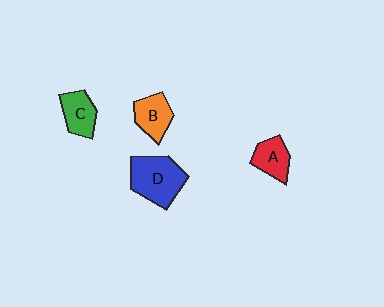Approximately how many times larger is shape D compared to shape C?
Approximately 1.7 times.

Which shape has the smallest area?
Shape A (red).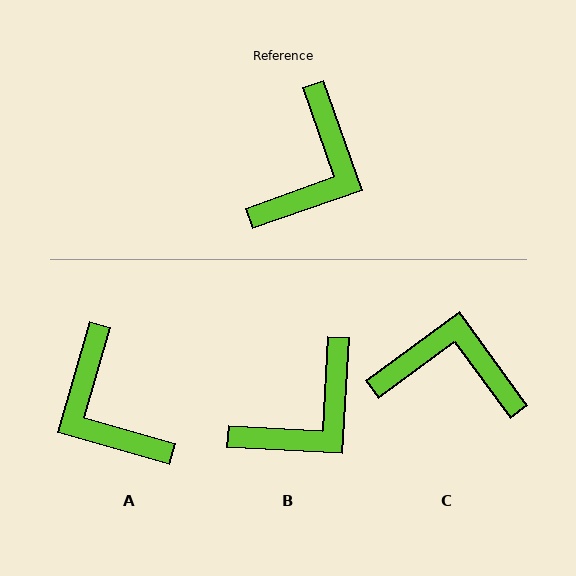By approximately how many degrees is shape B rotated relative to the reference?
Approximately 22 degrees clockwise.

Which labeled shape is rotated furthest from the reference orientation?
A, about 125 degrees away.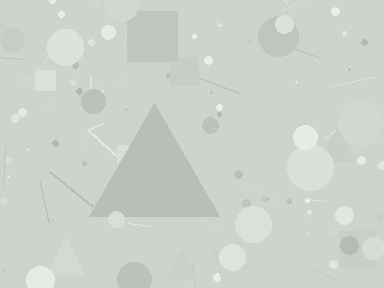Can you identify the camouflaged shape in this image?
The camouflaged shape is a triangle.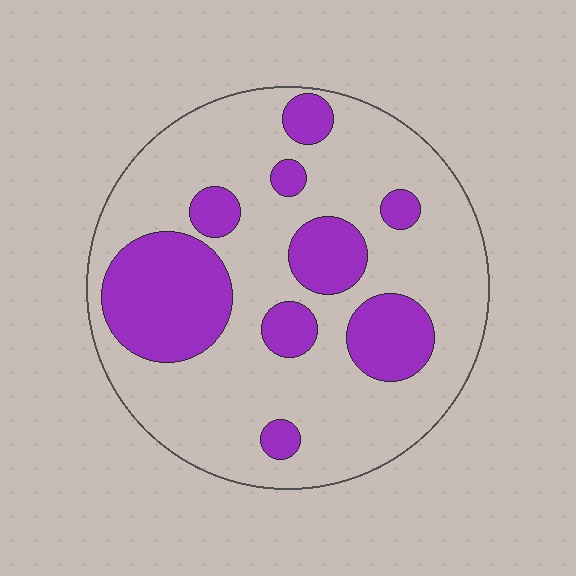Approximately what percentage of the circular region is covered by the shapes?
Approximately 30%.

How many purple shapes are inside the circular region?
9.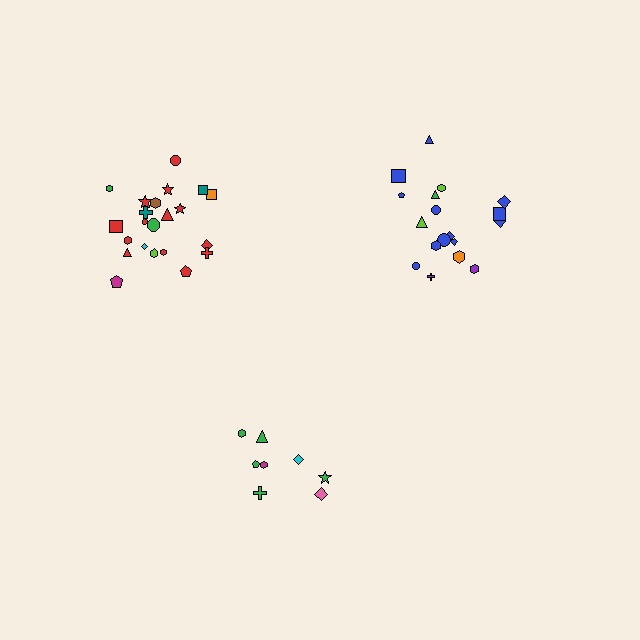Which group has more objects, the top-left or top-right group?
The top-left group.